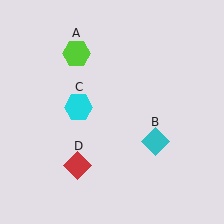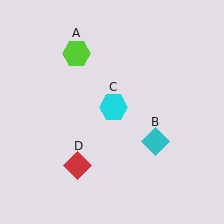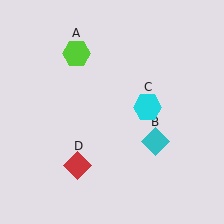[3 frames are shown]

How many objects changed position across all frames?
1 object changed position: cyan hexagon (object C).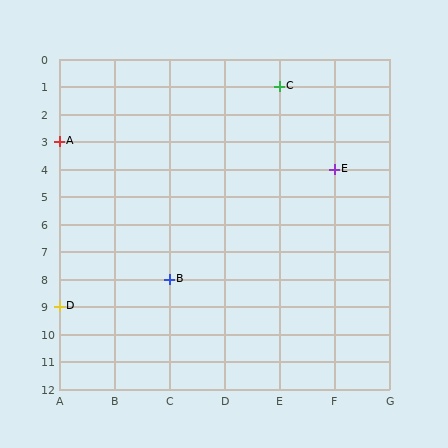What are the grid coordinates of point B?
Point B is at grid coordinates (C, 8).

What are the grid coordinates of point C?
Point C is at grid coordinates (E, 1).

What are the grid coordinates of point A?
Point A is at grid coordinates (A, 3).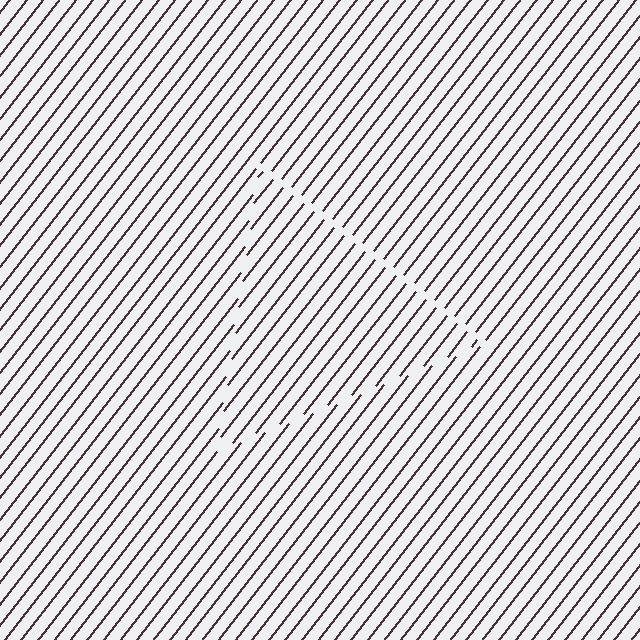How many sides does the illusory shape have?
3 sides — the line-ends trace a triangle.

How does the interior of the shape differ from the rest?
The interior of the shape contains the same grating, shifted by half a period — the contour is defined by the phase discontinuity where line-ends from the inner and outer gratings abut.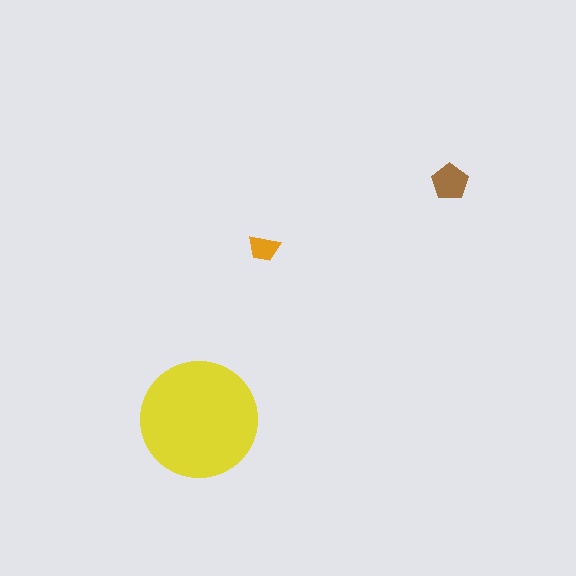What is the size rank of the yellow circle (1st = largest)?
1st.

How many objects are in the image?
There are 3 objects in the image.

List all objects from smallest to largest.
The orange trapezoid, the brown pentagon, the yellow circle.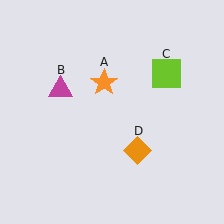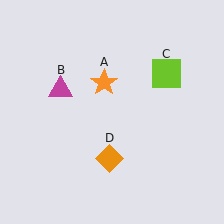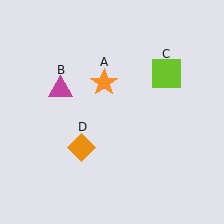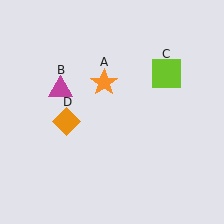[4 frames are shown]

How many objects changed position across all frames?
1 object changed position: orange diamond (object D).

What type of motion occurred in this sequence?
The orange diamond (object D) rotated clockwise around the center of the scene.